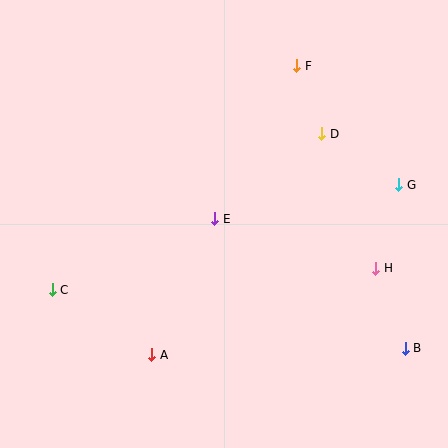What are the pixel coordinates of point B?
Point B is at (405, 348).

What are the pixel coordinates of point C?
Point C is at (52, 290).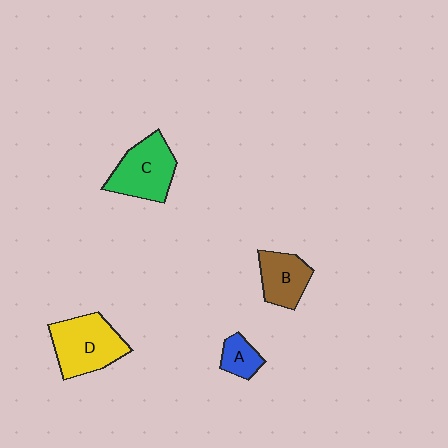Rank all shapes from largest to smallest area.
From largest to smallest: D (yellow), C (green), B (brown), A (blue).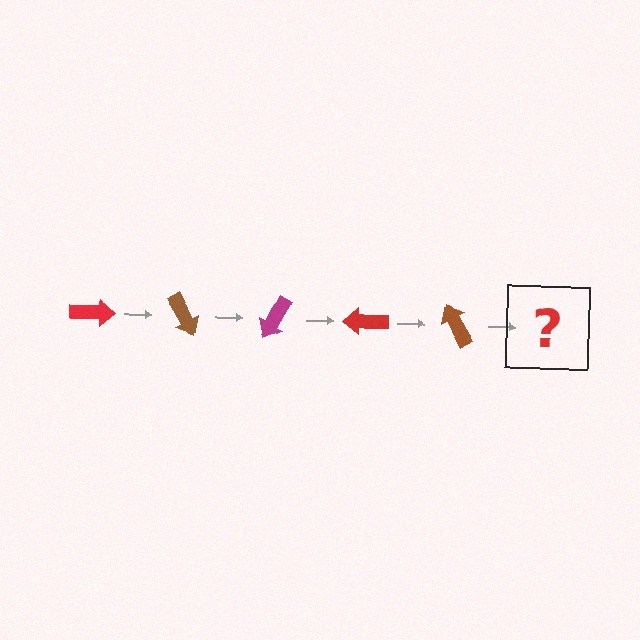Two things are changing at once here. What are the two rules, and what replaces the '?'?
The two rules are that it rotates 60 degrees each step and the color cycles through red, brown, and magenta. The '?' should be a magenta arrow, rotated 300 degrees from the start.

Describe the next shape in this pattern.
It should be a magenta arrow, rotated 300 degrees from the start.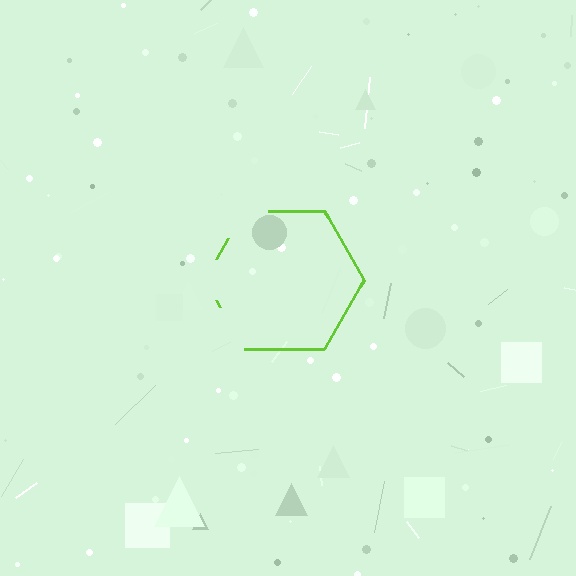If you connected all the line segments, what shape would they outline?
They would outline a hexagon.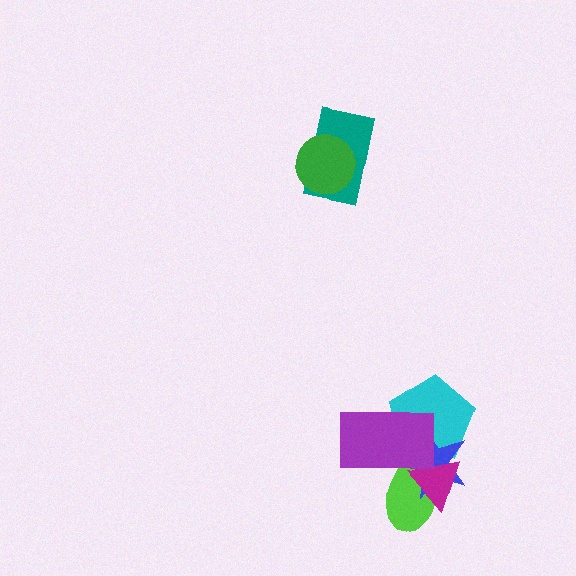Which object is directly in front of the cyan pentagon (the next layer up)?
The blue star is directly in front of the cyan pentagon.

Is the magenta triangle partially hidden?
Yes, it is partially covered by another shape.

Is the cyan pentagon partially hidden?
Yes, it is partially covered by another shape.